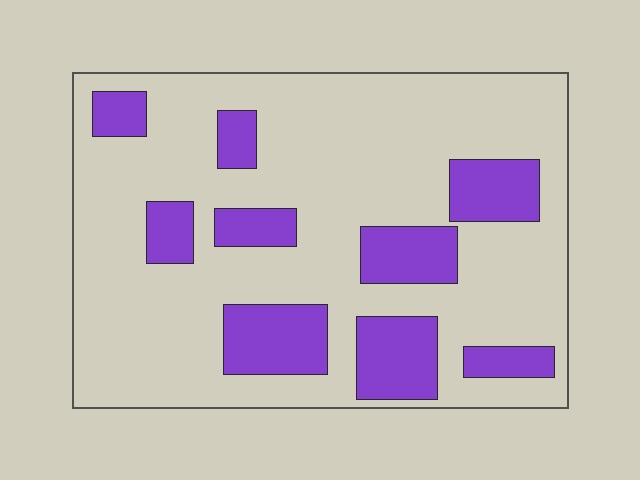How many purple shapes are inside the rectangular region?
9.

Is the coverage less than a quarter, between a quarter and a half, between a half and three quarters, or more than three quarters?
Less than a quarter.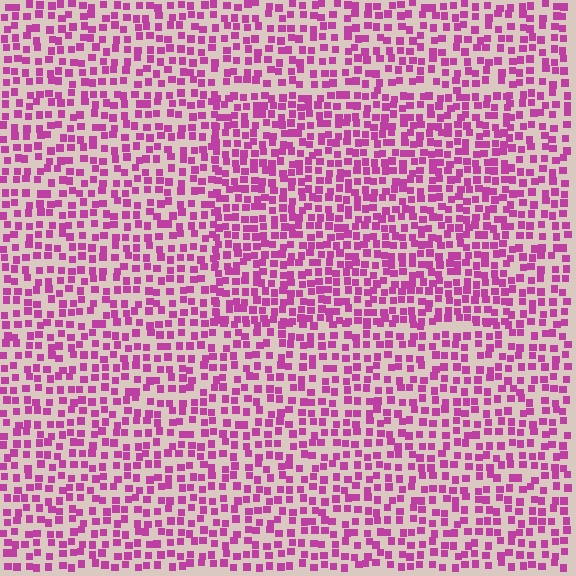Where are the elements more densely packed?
The elements are more densely packed inside the rectangle boundary.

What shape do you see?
I see a rectangle.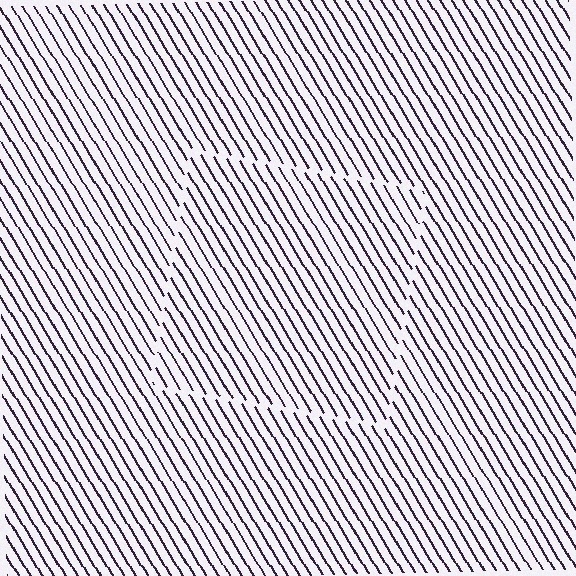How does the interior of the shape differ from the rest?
The interior of the shape contains the same grating, shifted by half a period — the contour is defined by the phase discontinuity where line-ends from the inner and outer gratings abut.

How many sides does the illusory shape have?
4 sides — the line-ends trace a square.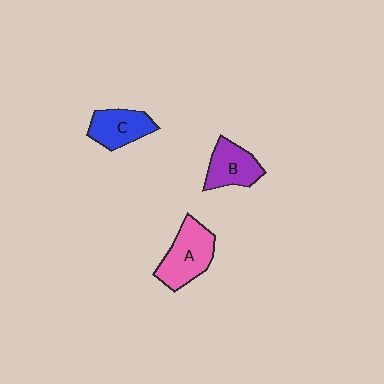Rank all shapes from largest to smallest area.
From largest to smallest: A (pink), C (blue), B (purple).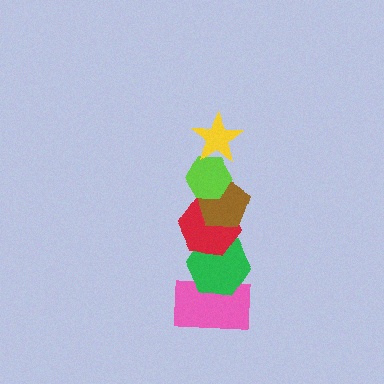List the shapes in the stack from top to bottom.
From top to bottom: the yellow star, the lime hexagon, the brown pentagon, the red hexagon, the green hexagon, the pink rectangle.